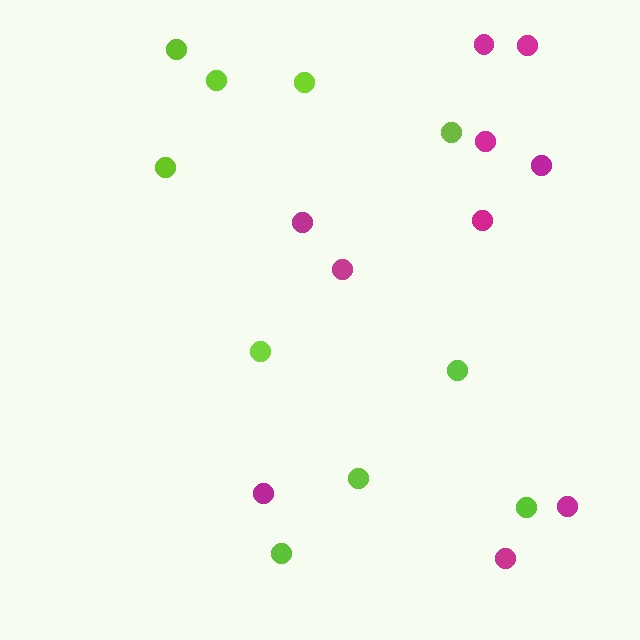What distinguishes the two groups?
There are 2 groups: one group of lime circles (10) and one group of magenta circles (10).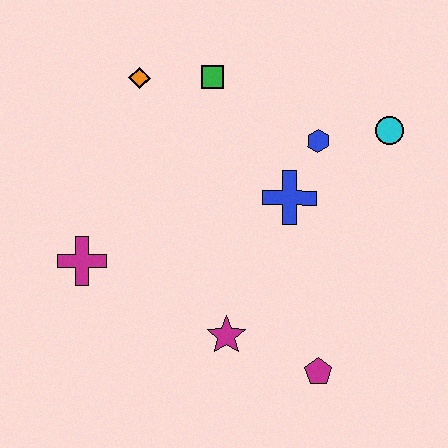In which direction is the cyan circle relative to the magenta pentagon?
The cyan circle is above the magenta pentagon.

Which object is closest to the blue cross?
The blue hexagon is closest to the blue cross.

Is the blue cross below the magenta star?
No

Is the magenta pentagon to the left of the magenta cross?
No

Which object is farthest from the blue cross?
The magenta cross is farthest from the blue cross.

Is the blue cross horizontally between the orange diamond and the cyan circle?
Yes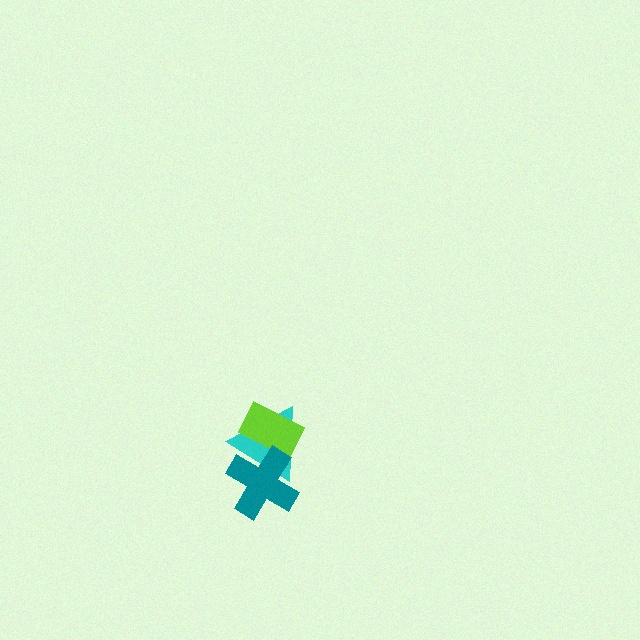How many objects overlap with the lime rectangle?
2 objects overlap with the lime rectangle.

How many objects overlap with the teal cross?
2 objects overlap with the teal cross.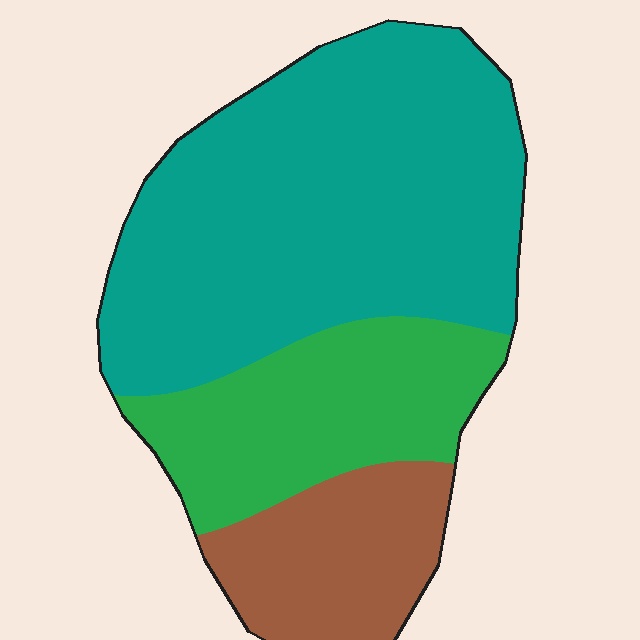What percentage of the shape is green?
Green takes up about one quarter (1/4) of the shape.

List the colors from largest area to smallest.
From largest to smallest: teal, green, brown.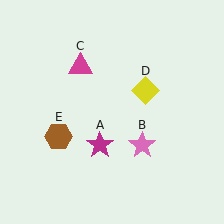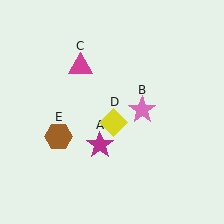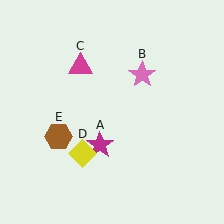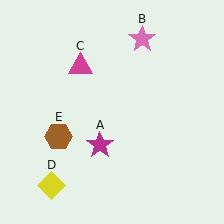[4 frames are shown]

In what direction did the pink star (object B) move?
The pink star (object B) moved up.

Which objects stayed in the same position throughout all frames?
Magenta star (object A) and magenta triangle (object C) and brown hexagon (object E) remained stationary.